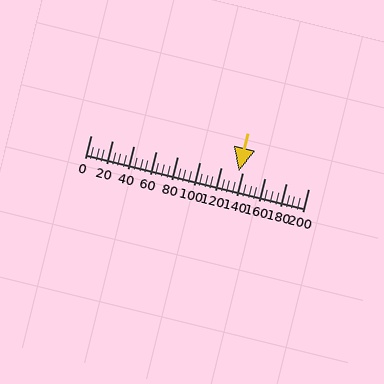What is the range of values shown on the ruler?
The ruler shows values from 0 to 200.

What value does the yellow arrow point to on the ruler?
The yellow arrow points to approximately 137.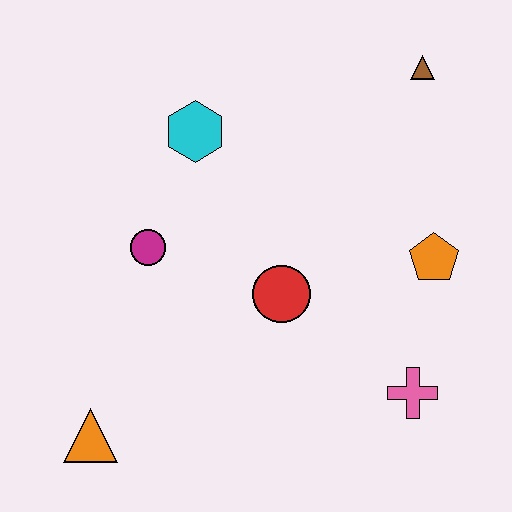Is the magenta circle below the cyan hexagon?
Yes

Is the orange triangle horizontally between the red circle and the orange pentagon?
No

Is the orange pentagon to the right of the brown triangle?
Yes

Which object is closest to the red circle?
The magenta circle is closest to the red circle.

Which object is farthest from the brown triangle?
The orange triangle is farthest from the brown triangle.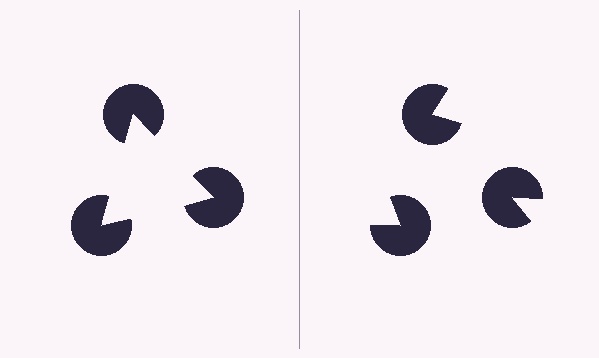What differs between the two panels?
The pac-man discs are positioned identically on both sides; only the wedge orientations differ. On the left they align to a triangle; on the right they are misaligned.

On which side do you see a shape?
An illusory triangle appears on the left side. On the right side the wedge cuts are rotated, so no coherent shape forms.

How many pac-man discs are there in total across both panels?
6 — 3 on each side.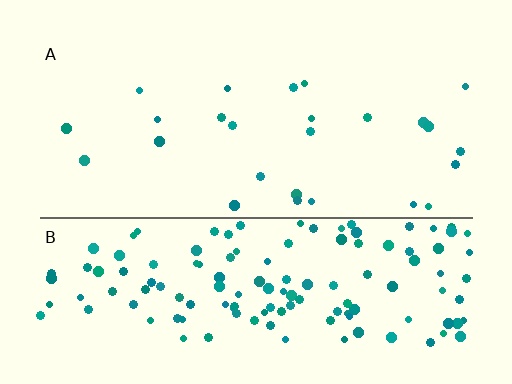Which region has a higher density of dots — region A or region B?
B (the bottom).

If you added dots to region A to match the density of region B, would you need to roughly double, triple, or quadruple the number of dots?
Approximately quadruple.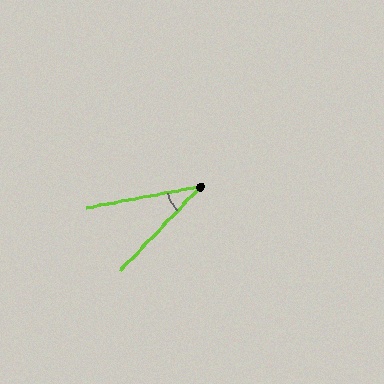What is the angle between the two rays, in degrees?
Approximately 36 degrees.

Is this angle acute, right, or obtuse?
It is acute.